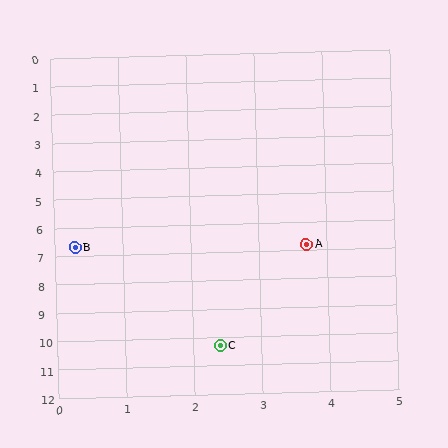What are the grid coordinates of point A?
Point A is at approximately (3.7, 6.8).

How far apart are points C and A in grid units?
Points C and A are about 3.7 grid units apart.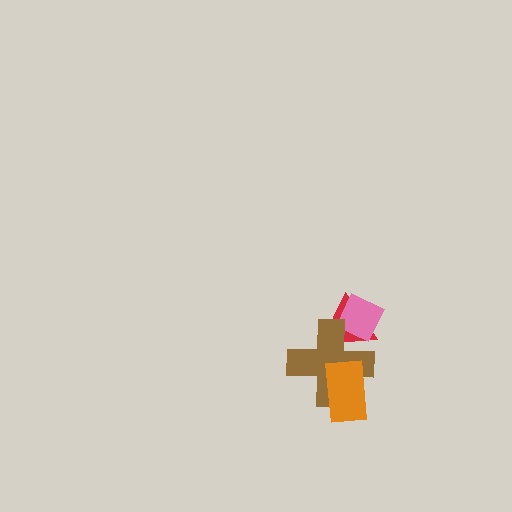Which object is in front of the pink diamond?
The brown cross is in front of the pink diamond.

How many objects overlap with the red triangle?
2 objects overlap with the red triangle.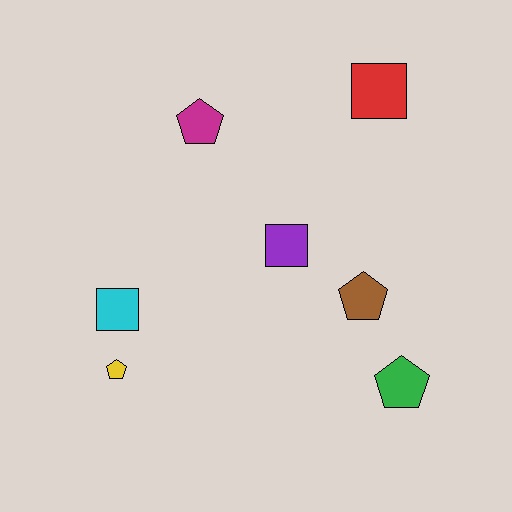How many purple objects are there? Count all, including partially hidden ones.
There is 1 purple object.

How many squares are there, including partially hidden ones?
There are 3 squares.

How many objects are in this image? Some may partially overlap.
There are 7 objects.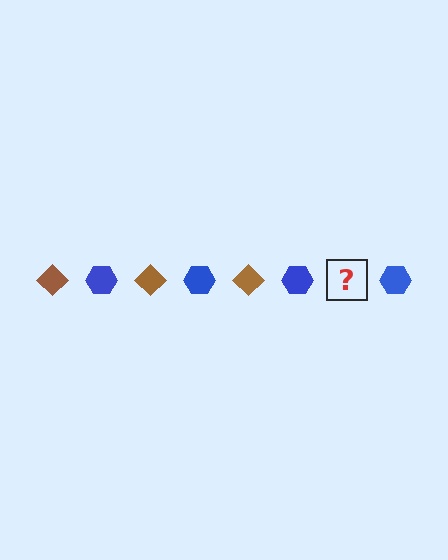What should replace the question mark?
The question mark should be replaced with a brown diamond.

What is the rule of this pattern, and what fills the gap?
The rule is that the pattern alternates between brown diamond and blue hexagon. The gap should be filled with a brown diamond.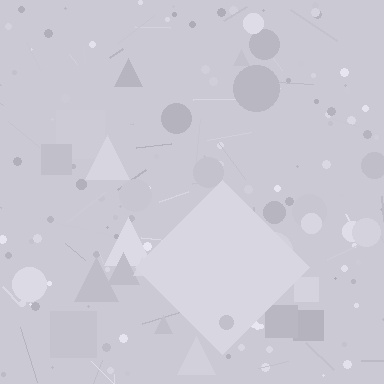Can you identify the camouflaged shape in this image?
The camouflaged shape is a diamond.